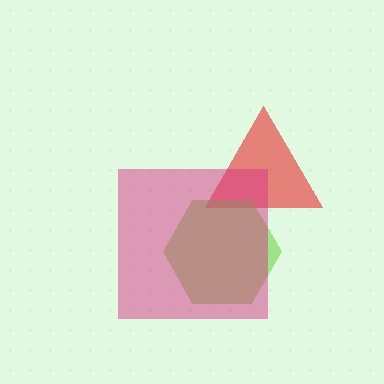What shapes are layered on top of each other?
The layered shapes are: a red triangle, a lime hexagon, a magenta square.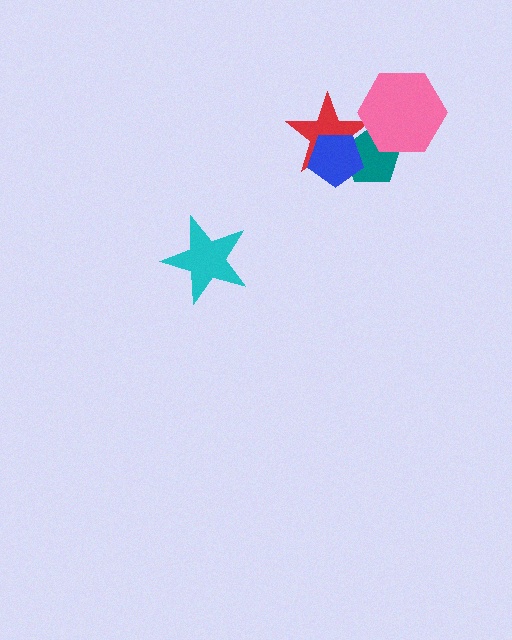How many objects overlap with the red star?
3 objects overlap with the red star.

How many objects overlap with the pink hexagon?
2 objects overlap with the pink hexagon.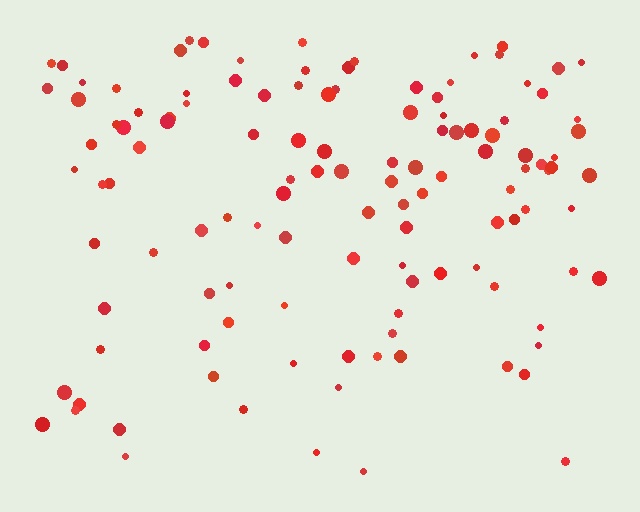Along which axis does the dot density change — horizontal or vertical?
Vertical.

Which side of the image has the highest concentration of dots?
The top.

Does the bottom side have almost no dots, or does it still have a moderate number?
Still a moderate number, just noticeably fewer than the top.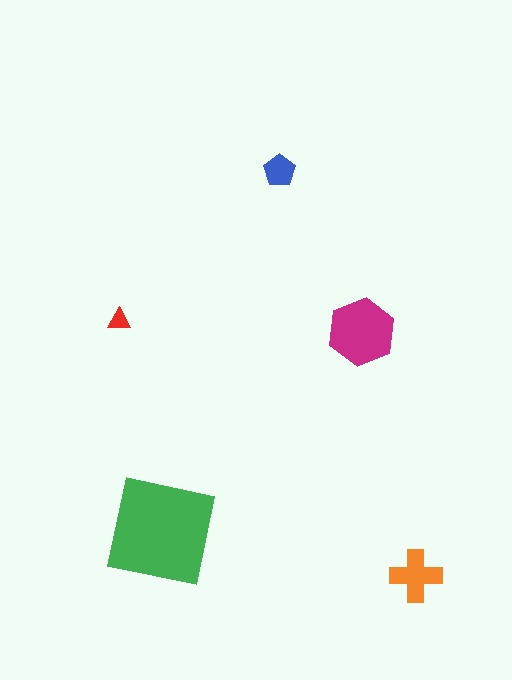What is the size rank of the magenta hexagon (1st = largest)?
2nd.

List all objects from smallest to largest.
The red triangle, the blue pentagon, the orange cross, the magenta hexagon, the green square.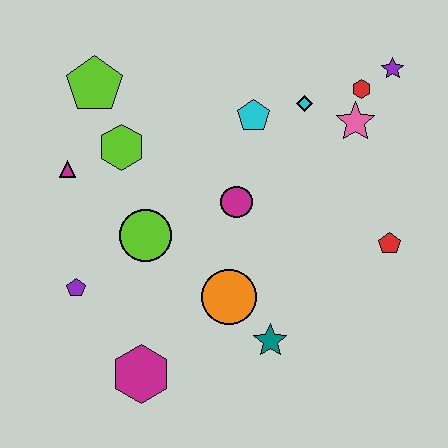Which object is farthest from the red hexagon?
The magenta hexagon is farthest from the red hexagon.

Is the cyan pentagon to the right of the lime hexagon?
Yes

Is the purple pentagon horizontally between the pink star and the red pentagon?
No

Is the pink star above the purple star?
No